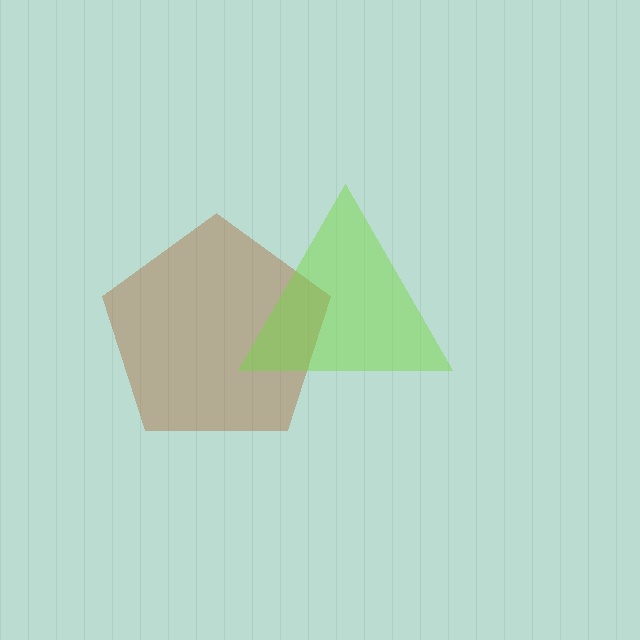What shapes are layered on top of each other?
The layered shapes are: a brown pentagon, a lime triangle.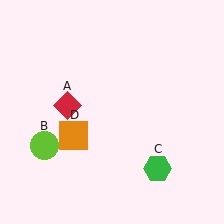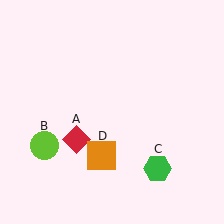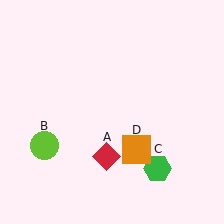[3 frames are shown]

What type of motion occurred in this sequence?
The red diamond (object A), orange square (object D) rotated counterclockwise around the center of the scene.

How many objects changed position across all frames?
2 objects changed position: red diamond (object A), orange square (object D).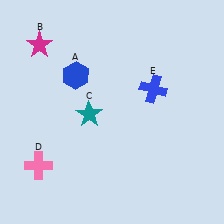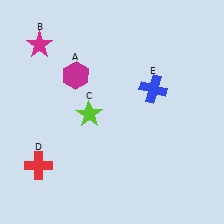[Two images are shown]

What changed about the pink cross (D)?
In Image 1, D is pink. In Image 2, it changed to red.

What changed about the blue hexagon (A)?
In Image 1, A is blue. In Image 2, it changed to magenta.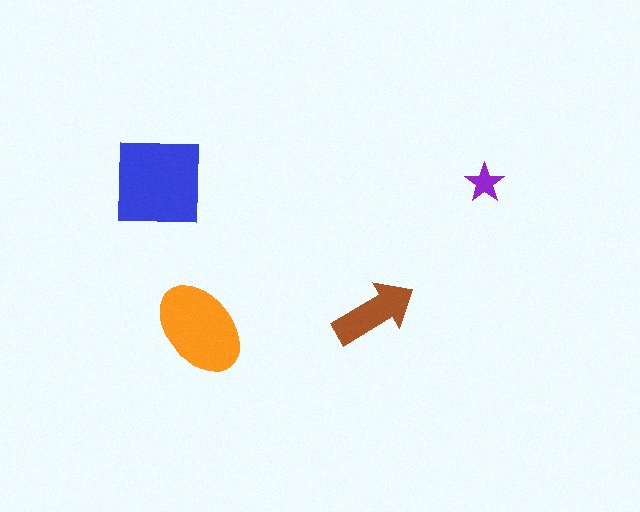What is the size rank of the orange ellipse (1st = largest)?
2nd.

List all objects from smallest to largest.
The purple star, the brown arrow, the orange ellipse, the blue square.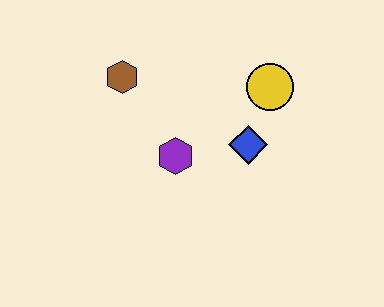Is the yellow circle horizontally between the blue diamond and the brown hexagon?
No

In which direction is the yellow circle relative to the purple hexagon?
The yellow circle is to the right of the purple hexagon.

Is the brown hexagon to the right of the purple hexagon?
No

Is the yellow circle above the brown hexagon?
No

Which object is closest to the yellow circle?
The blue diamond is closest to the yellow circle.